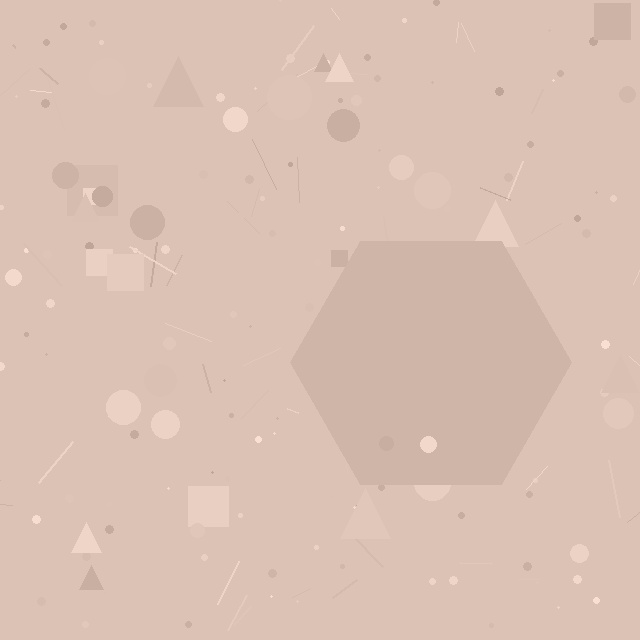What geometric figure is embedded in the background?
A hexagon is embedded in the background.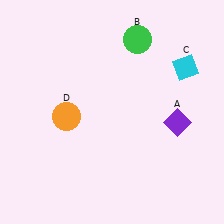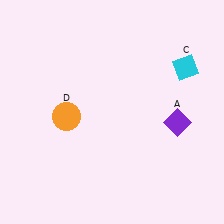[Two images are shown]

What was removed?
The green circle (B) was removed in Image 2.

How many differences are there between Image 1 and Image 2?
There is 1 difference between the two images.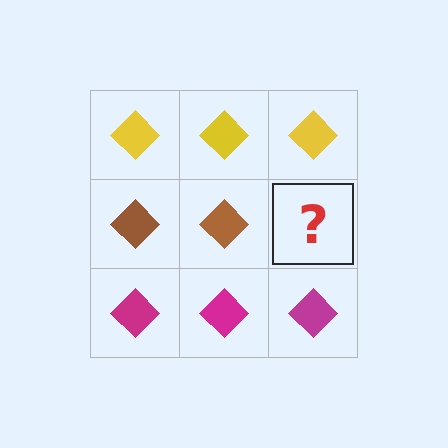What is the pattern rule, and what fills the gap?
The rule is that each row has a consistent color. The gap should be filled with a brown diamond.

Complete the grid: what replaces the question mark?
The question mark should be replaced with a brown diamond.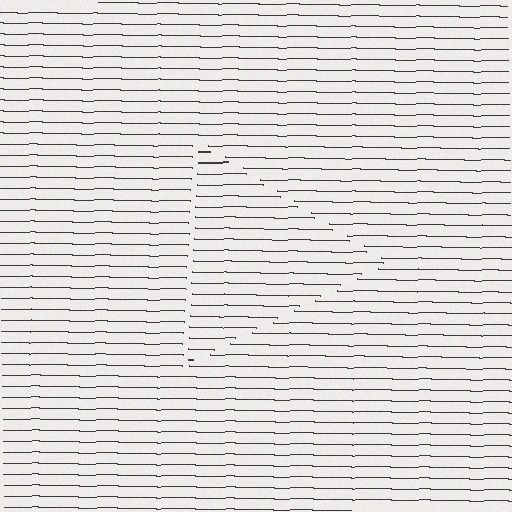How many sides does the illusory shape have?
3 sides — the line-ends trace a triangle.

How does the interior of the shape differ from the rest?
The interior of the shape contains the same grating, shifted by half a period — the contour is defined by the phase discontinuity where line-ends from the inner and outer gratings abut.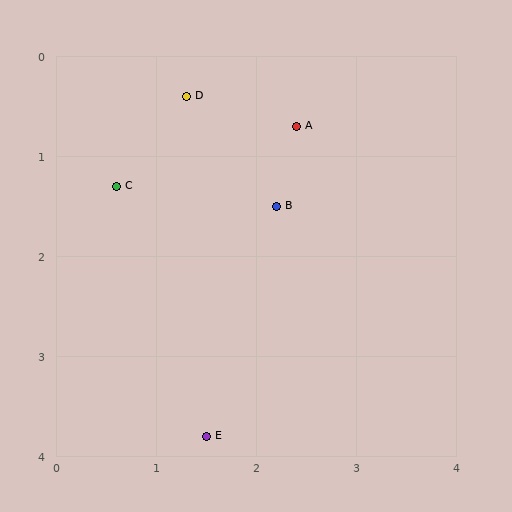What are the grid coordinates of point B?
Point B is at approximately (2.2, 1.5).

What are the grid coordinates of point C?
Point C is at approximately (0.6, 1.3).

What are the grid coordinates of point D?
Point D is at approximately (1.3, 0.4).